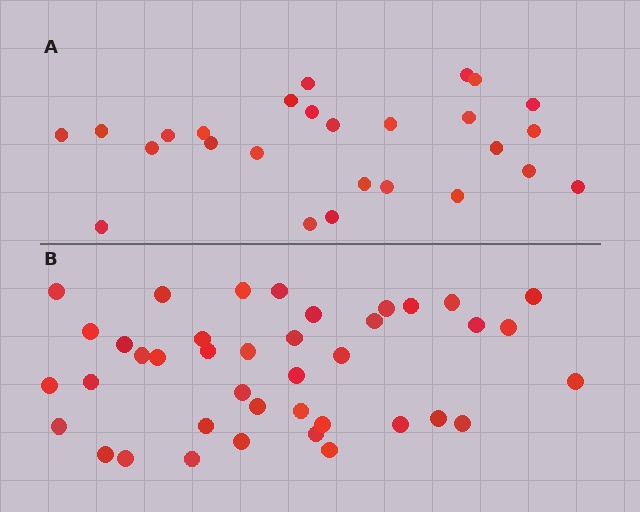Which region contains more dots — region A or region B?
Region B (the bottom region) has more dots.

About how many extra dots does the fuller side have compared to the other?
Region B has approximately 15 more dots than region A.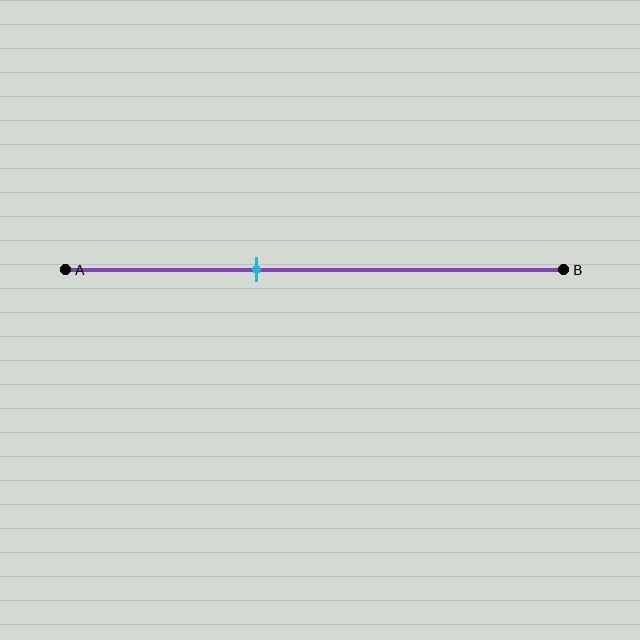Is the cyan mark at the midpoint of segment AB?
No, the mark is at about 40% from A, not at the 50% midpoint.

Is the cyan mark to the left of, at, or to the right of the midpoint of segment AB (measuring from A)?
The cyan mark is to the left of the midpoint of segment AB.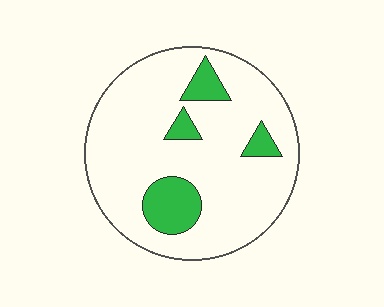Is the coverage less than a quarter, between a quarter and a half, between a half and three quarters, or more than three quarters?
Less than a quarter.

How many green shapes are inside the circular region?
4.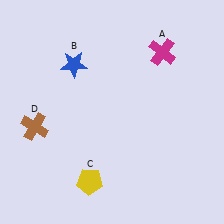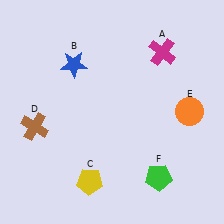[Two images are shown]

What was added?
An orange circle (E), a green pentagon (F) were added in Image 2.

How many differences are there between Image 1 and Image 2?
There are 2 differences between the two images.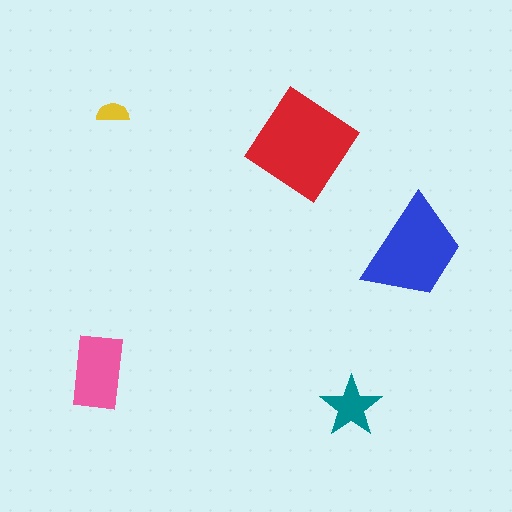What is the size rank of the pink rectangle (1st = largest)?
3rd.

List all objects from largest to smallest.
The red diamond, the blue trapezoid, the pink rectangle, the teal star, the yellow semicircle.